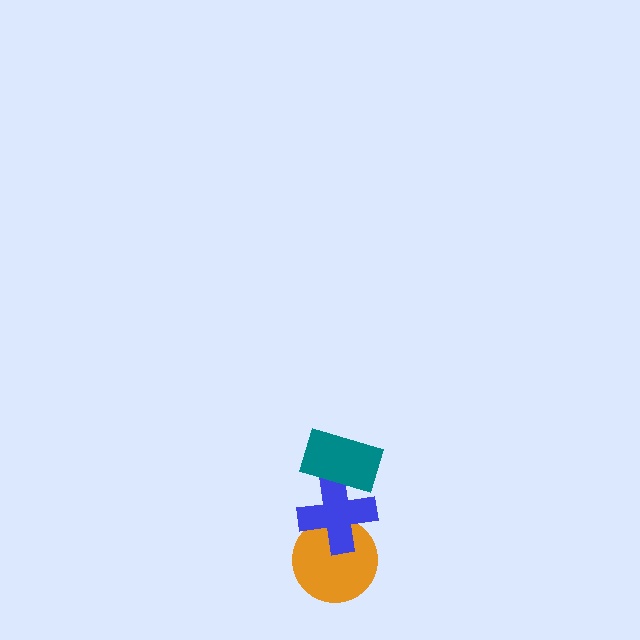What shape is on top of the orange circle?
The blue cross is on top of the orange circle.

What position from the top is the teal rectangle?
The teal rectangle is 1st from the top.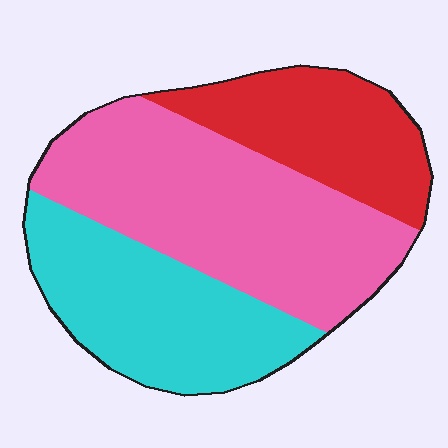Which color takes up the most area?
Pink, at roughly 45%.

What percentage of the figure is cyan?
Cyan takes up between a sixth and a third of the figure.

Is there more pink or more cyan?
Pink.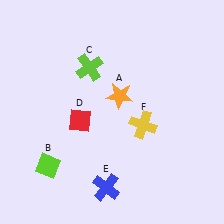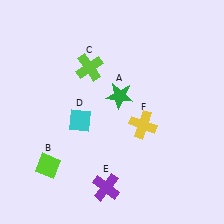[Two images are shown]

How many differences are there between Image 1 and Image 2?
There are 3 differences between the two images.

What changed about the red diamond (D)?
In Image 1, D is red. In Image 2, it changed to cyan.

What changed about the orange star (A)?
In Image 1, A is orange. In Image 2, it changed to green.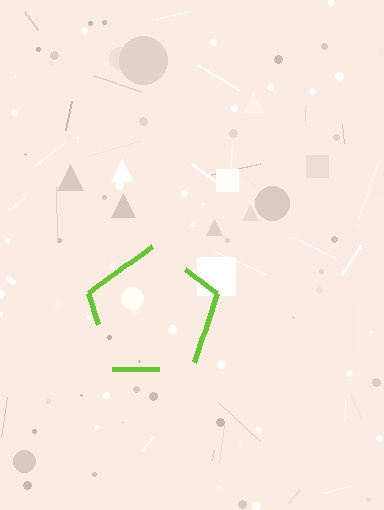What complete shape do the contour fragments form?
The contour fragments form a pentagon.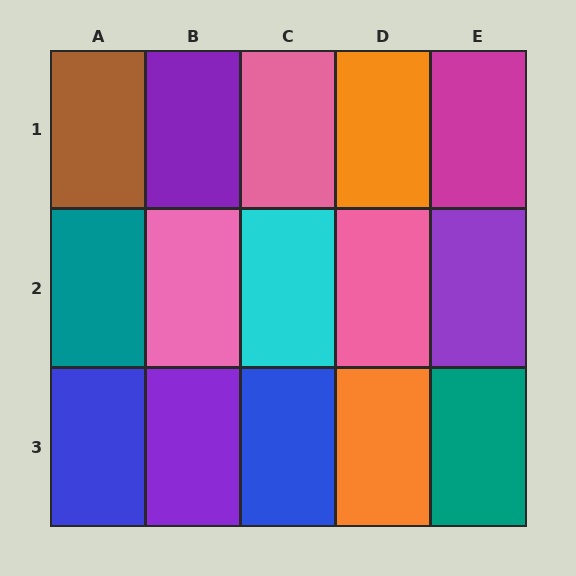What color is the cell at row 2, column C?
Cyan.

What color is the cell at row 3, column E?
Teal.